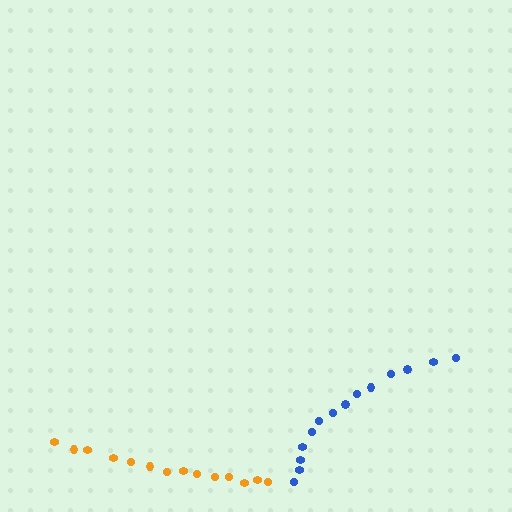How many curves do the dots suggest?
There are 2 distinct paths.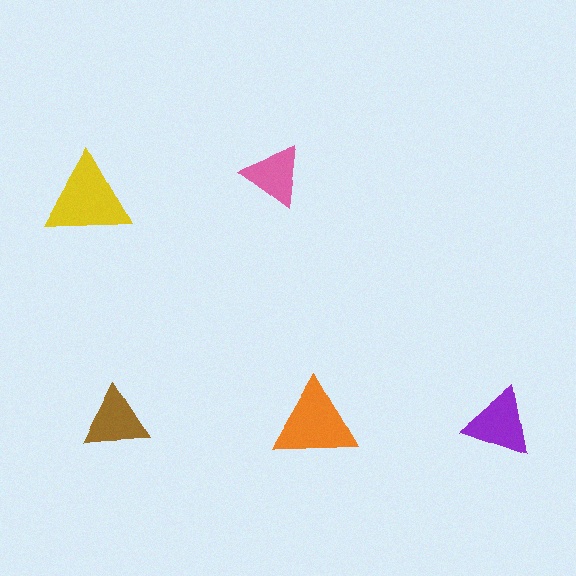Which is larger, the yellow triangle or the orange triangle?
The yellow one.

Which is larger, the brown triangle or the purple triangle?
The purple one.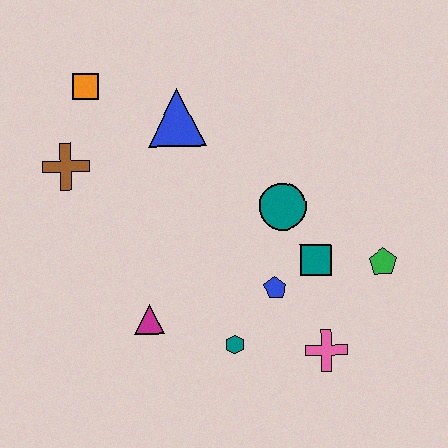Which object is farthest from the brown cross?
The green pentagon is farthest from the brown cross.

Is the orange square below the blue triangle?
No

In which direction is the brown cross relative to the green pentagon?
The brown cross is to the left of the green pentagon.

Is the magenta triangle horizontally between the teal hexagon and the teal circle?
No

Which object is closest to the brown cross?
The orange square is closest to the brown cross.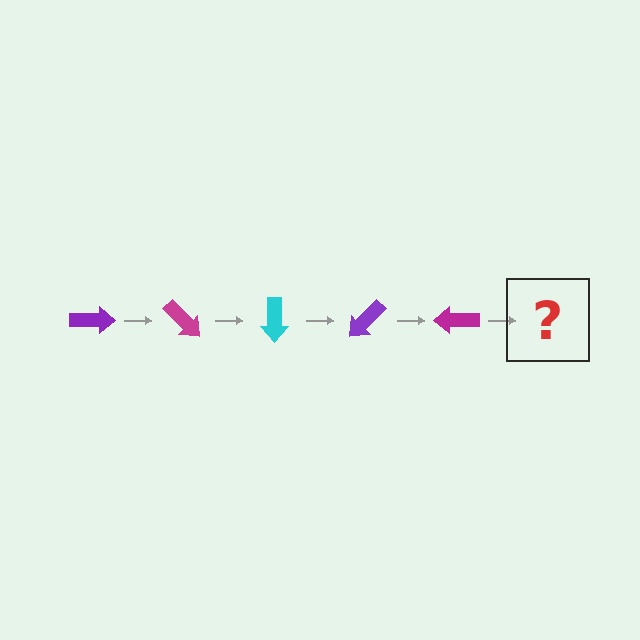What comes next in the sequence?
The next element should be a cyan arrow, rotated 225 degrees from the start.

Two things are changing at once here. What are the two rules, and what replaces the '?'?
The two rules are that it rotates 45 degrees each step and the color cycles through purple, magenta, and cyan. The '?' should be a cyan arrow, rotated 225 degrees from the start.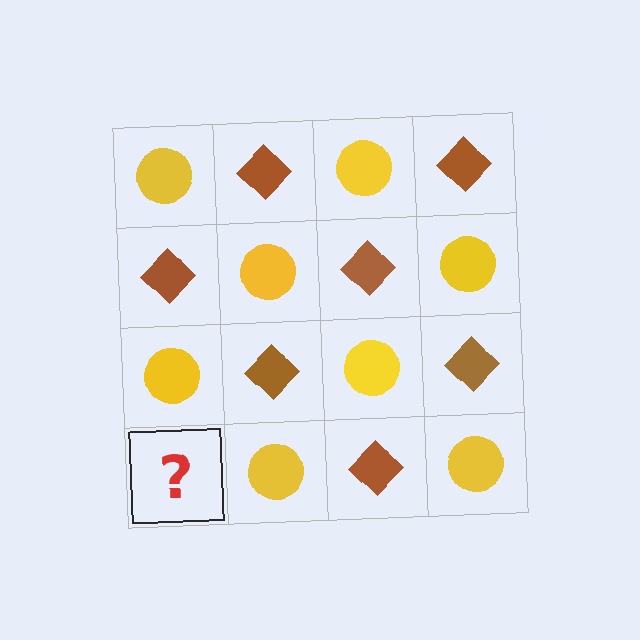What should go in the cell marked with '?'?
The missing cell should contain a brown diamond.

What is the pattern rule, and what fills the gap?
The rule is that it alternates yellow circle and brown diamond in a checkerboard pattern. The gap should be filled with a brown diamond.